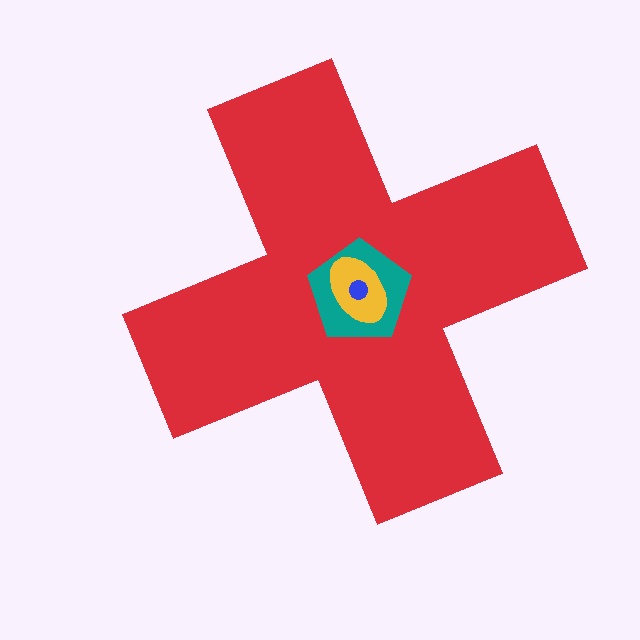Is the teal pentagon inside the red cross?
Yes.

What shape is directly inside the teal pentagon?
The yellow ellipse.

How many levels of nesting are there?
4.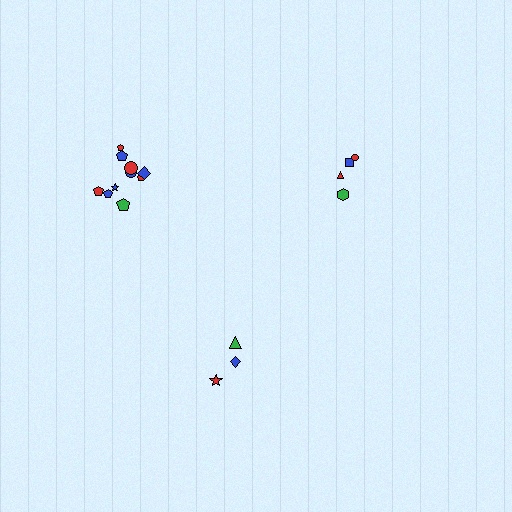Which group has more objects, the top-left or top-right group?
The top-left group.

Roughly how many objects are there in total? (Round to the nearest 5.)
Roughly 15 objects in total.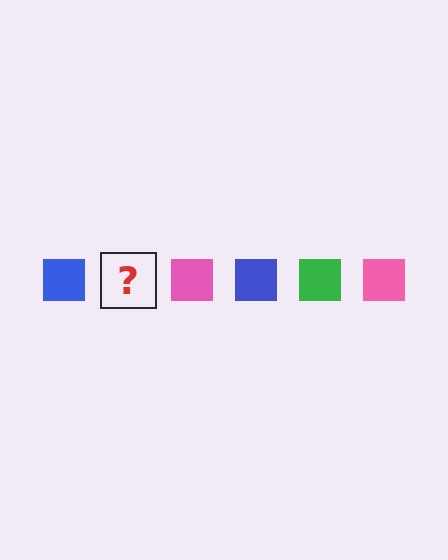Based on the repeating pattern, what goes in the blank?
The blank should be a green square.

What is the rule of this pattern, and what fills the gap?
The rule is that the pattern cycles through blue, green, pink squares. The gap should be filled with a green square.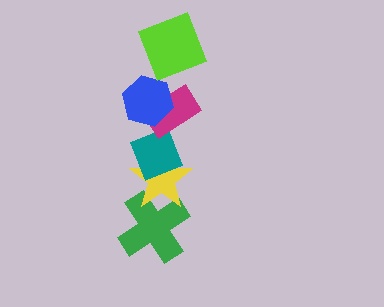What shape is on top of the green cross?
The yellow star is on top of the green cross.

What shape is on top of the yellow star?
The teal diamond is on top of the yellow star.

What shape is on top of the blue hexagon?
The lime square is on top of the blue hexagon.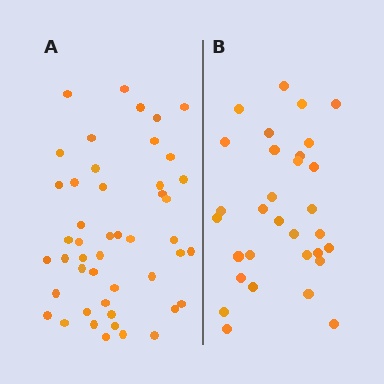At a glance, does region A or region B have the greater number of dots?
Region A (the left region) has more dots.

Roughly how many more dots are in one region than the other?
Region A has approximately 15 more dots than region B.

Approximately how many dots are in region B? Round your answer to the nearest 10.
About 30 dots. (The exact count is 31, which rounds to 30.)